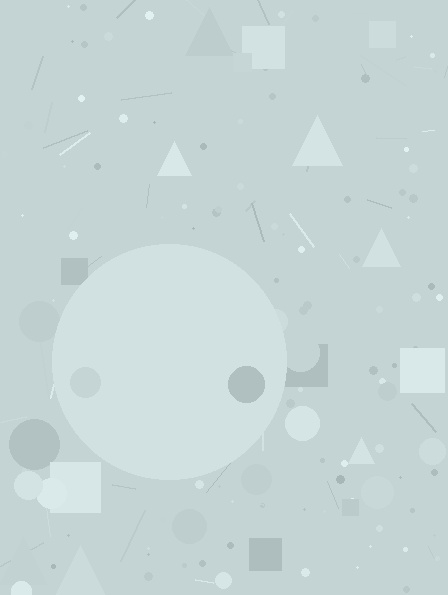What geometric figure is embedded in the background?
A circle is embedded in the background.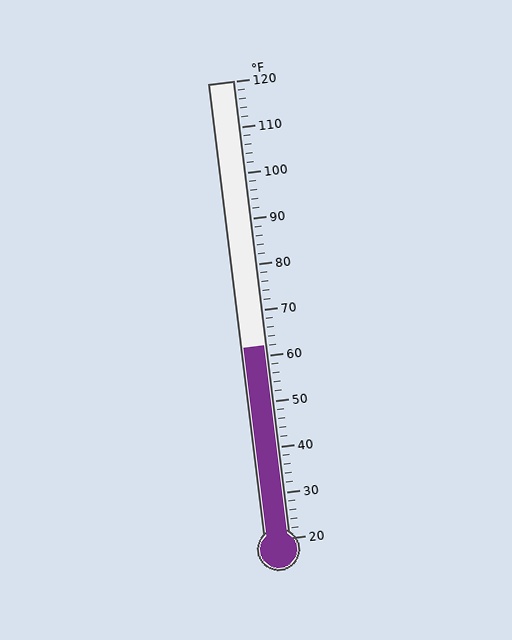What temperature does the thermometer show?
The thermometer shows approximately 62°F.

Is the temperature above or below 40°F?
The temperature is above 40°F.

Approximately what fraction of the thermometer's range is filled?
The thermometer is filled to approximately 40% of its range.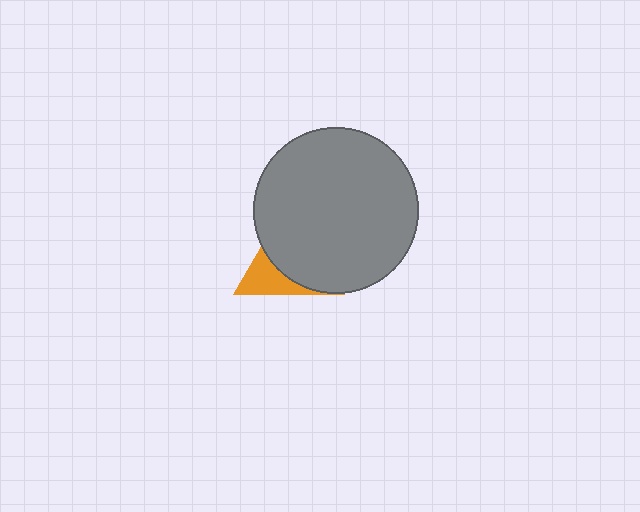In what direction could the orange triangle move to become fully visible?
The orange triangle could move toward the lower-left. That would shift it out from behind the gray circle entirely.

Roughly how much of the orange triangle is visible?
A small part of it is visible (roughly 33%).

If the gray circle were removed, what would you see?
You would see the complete orange triangle.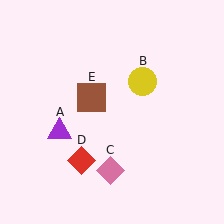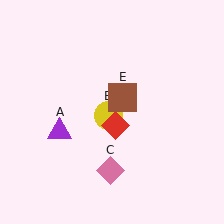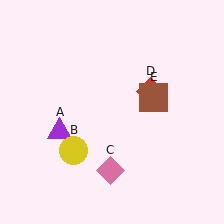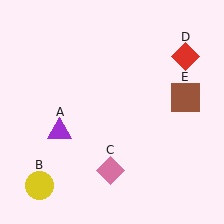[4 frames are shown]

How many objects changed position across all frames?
3 objects changed position: yellow circle (object B), red diamond (object D), brown square (object E).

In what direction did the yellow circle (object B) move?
The yellow circle (object B) moved down and to the left.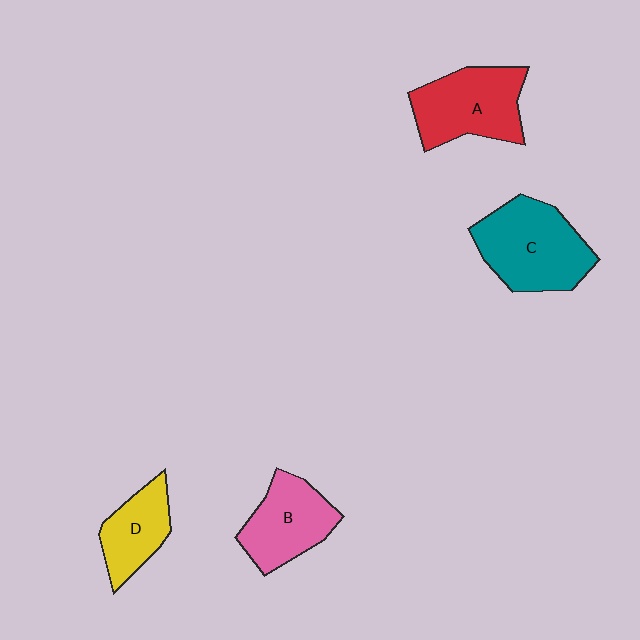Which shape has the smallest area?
Shape D (yellow).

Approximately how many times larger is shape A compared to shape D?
Approximately 1.5 times.